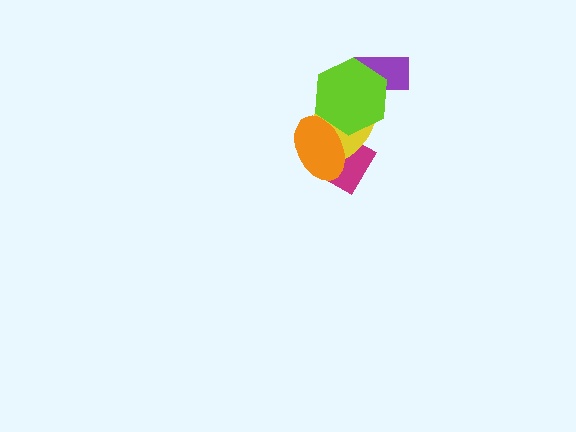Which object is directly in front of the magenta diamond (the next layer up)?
The yellow ellipse is directly in front of the magenta diamond.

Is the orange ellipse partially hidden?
Yes, it is partially covered by another shape.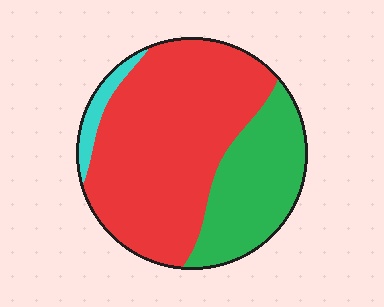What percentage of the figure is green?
Green takes up between a quarter and a half of the figure.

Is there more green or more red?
Red.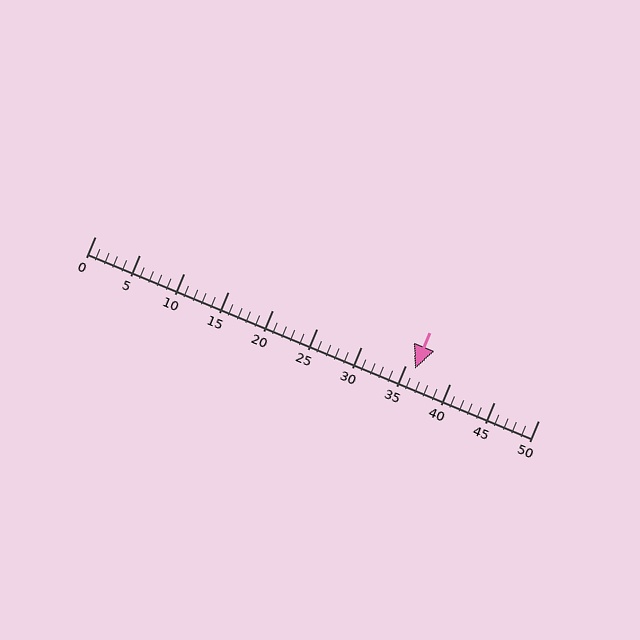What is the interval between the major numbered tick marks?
The major tick marks are spaced 5 units apart.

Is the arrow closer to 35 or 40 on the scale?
The arrow is closer to 35.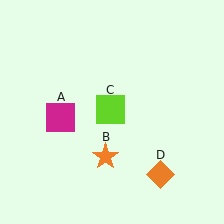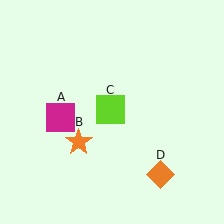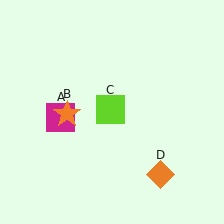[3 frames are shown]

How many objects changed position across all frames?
1 object changed position: orange star (object B).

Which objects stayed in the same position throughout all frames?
Magenta square (object A) and lime square (object C) and orange diamond (object D) remained stationary.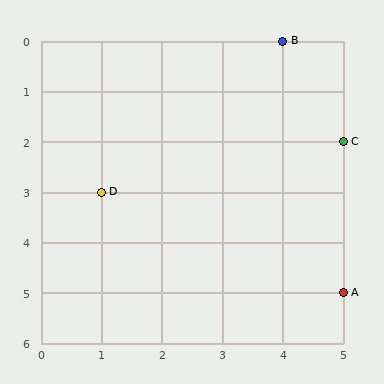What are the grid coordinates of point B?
Point B is at grid coordinates (4, 0).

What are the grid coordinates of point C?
Point C is at grid coordinates (5, 2).